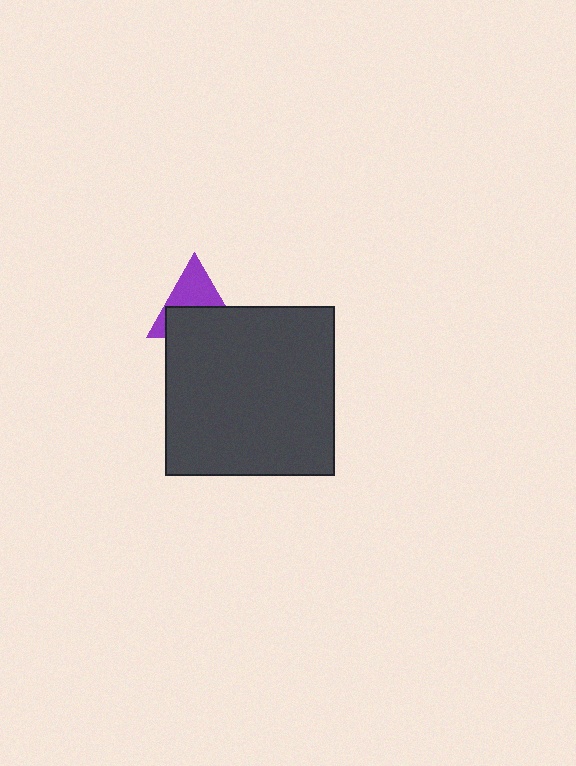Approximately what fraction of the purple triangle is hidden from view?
Roughly 53% of the purple triangle is hidden behind the dark gray square.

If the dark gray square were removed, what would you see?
You would see the complete purple triangle.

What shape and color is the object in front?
The object in front is a dark gray square.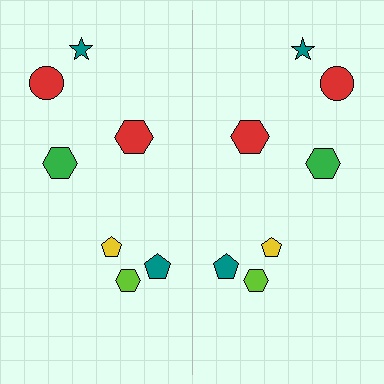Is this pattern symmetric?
Yes, this pattern has bilateral (reflection) symmetry.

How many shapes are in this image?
There are 14 shapes in this image.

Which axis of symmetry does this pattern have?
The pattern has a vertical axis of symmetry running through the center of the image.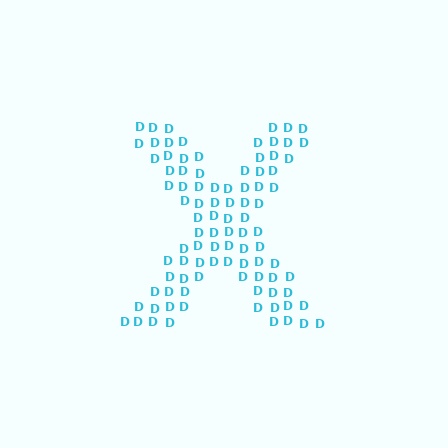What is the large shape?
The large shape is the letter X.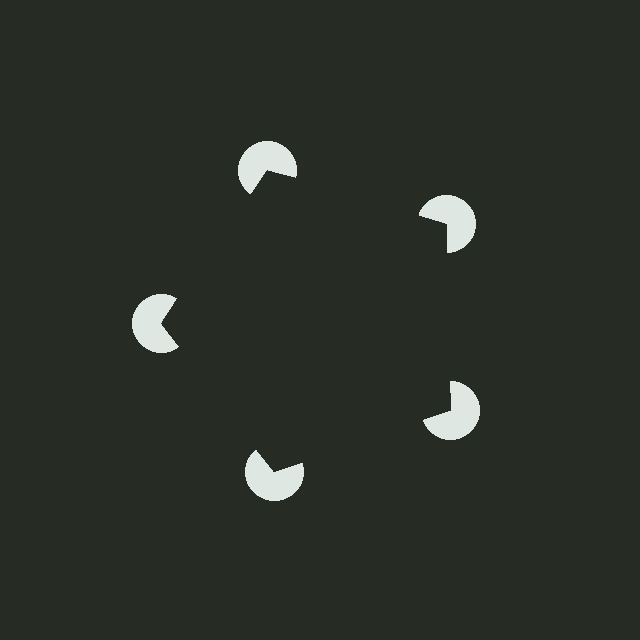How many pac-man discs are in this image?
There are 5 — one at each vertex of the illusory pentagon.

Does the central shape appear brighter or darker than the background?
It typically appears slightly darker than the background, even though no actual brightness change is drawn.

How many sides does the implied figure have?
5 sides.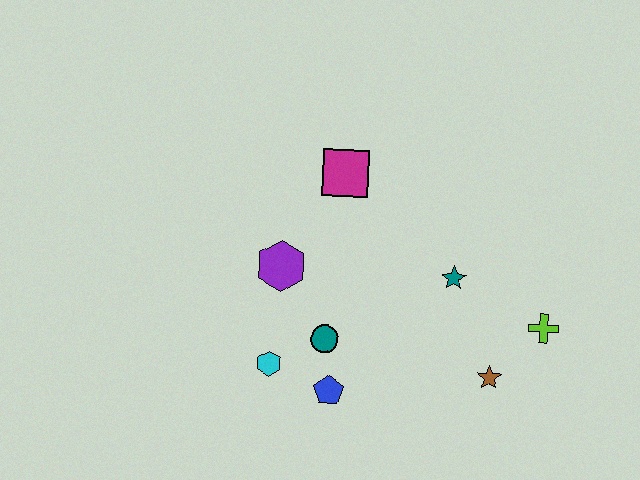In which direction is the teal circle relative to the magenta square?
The teal circle is below the magenta square.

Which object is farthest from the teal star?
The cyan hexagon is farthest from the teal star.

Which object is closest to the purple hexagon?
The teal circle is closest to the purple hexagon.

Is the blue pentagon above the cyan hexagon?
No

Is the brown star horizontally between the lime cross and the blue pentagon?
Yes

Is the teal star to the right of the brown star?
No